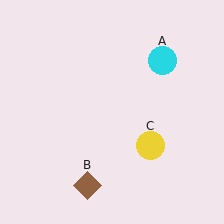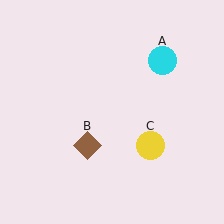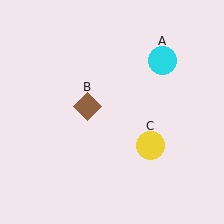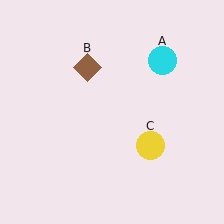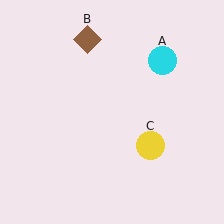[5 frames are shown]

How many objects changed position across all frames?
1 object changed position: brown diamond (object B).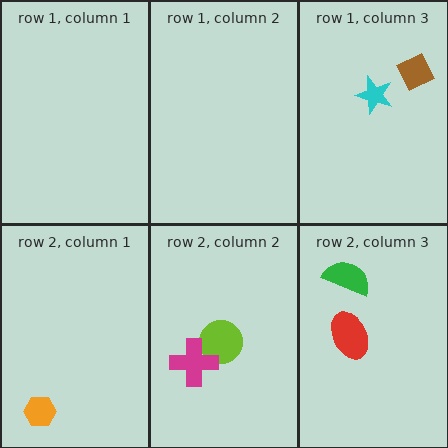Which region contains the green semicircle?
The row 2, column 3 region.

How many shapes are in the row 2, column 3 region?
2.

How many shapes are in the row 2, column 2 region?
2.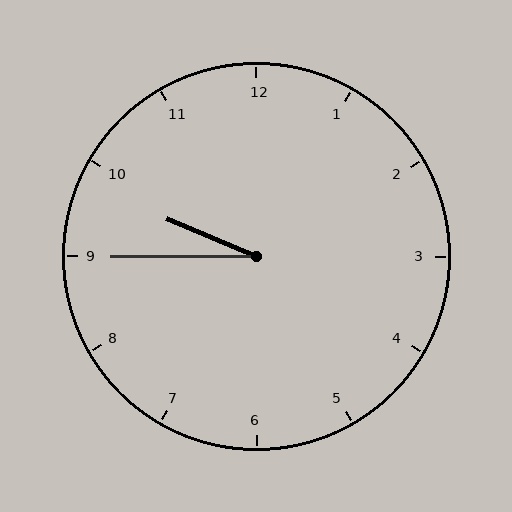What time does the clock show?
9:45.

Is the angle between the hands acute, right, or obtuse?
It is acute.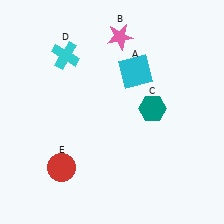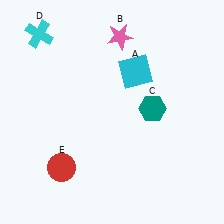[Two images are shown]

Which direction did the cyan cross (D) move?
The cyan cross (D) moved left.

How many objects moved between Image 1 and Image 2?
1 object moved between the two images.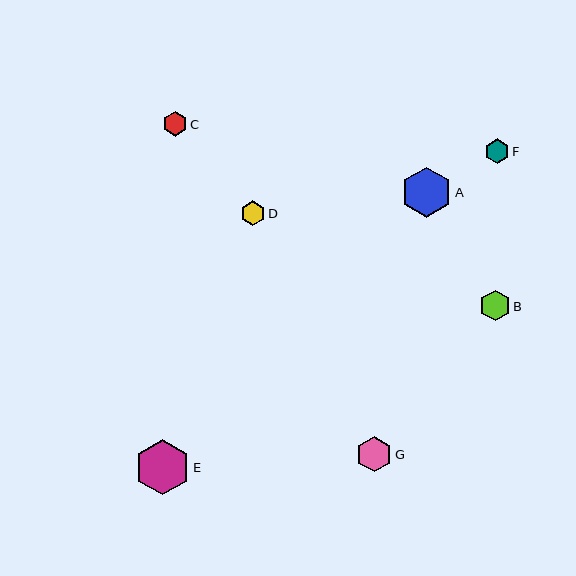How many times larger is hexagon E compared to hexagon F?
Hexagon E is approximately 2.2 times the size of hexagon F.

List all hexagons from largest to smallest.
From largest to smallest: E, A, G, B, F, C, D.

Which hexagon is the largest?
Hexagon E is the largest with a size of approximately 55 pixels.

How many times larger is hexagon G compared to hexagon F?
Hexagon G is approximately 1.4 times the size of hexagon F.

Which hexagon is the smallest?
Hexagon D is the smallest with a size of approximately 24 pixels.